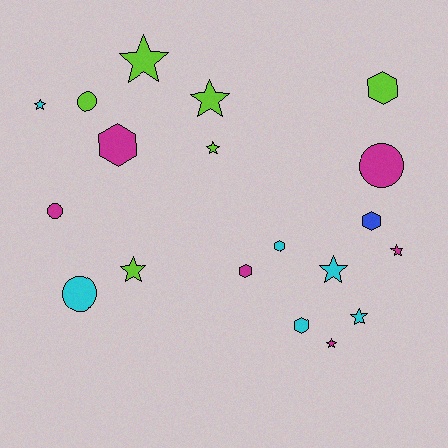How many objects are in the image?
There are 19 objects.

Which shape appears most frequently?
Star, with 9 objects.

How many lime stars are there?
There are 4 lime stars.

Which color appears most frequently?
Cyan, with 6 objects.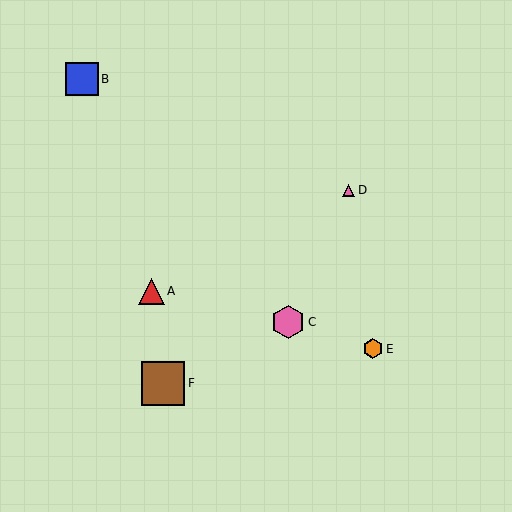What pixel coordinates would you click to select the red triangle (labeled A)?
Click at (151, 291) to select the red triangle A.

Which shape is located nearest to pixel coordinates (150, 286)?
The red triangle (labeled A) at (151, 291) is nearest to that location.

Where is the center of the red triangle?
The center of the red triangle is at (151, 291).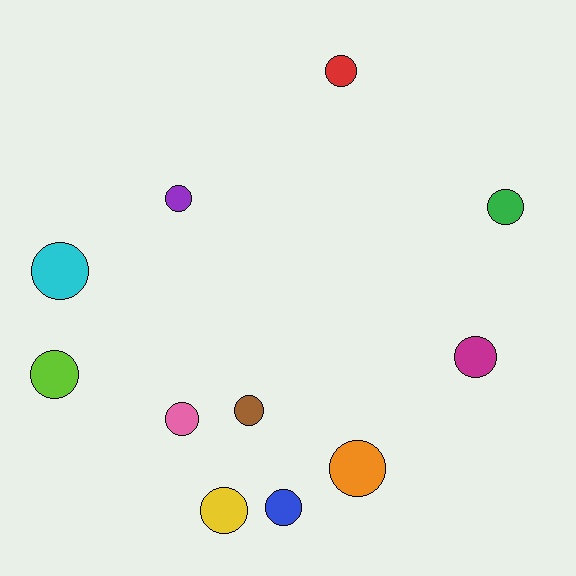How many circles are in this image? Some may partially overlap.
There are 11 circles.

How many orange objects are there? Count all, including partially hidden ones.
There is 1 orange object.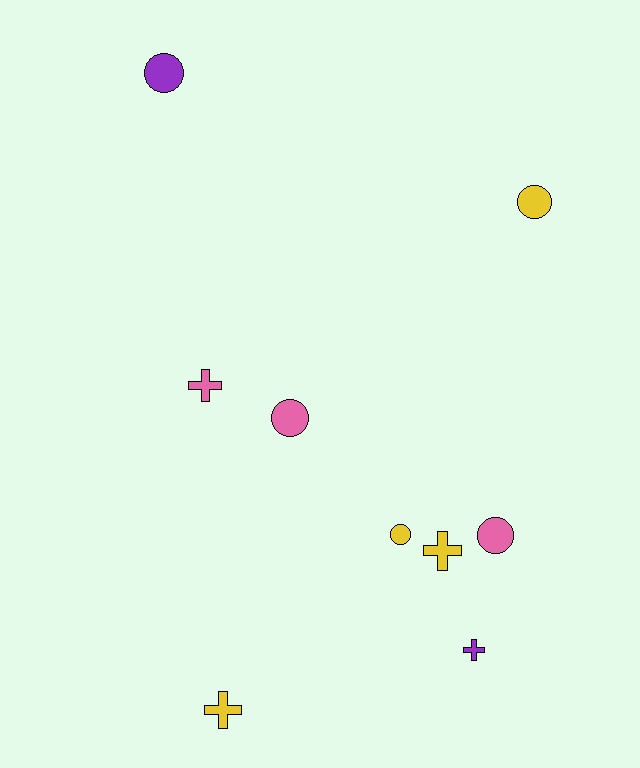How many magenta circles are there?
There are no magenta circles.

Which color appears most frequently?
Yellow, with 4 objects.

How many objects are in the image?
There are 9 objects.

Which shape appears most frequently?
Circle, with 5 objects.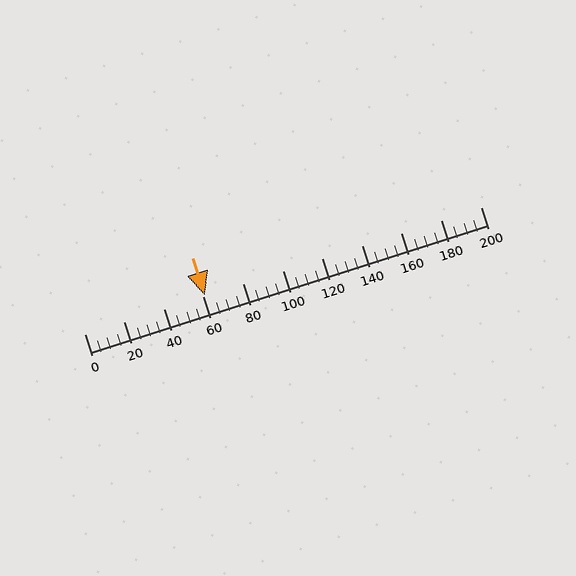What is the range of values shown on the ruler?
The ruler shows values from 0 to 200.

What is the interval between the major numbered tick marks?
The major tick marks are spaced 20 units apart.